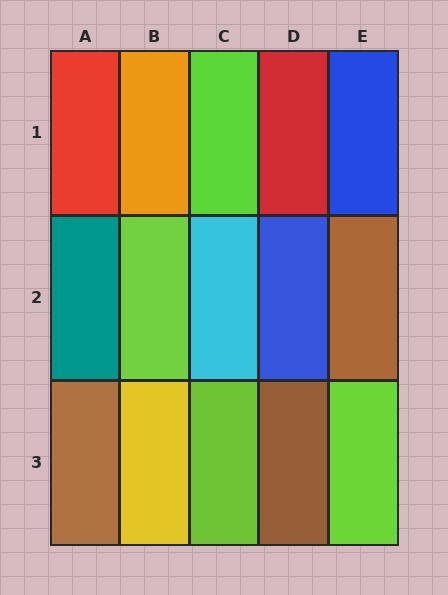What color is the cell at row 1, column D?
Red.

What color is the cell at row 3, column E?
Lime.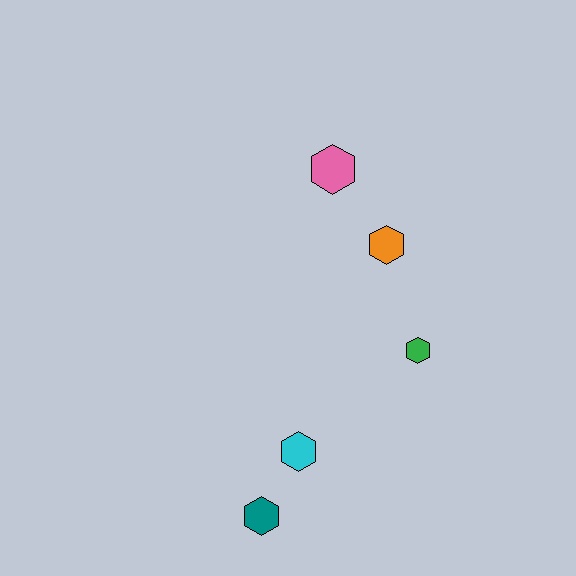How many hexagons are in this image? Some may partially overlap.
There are 5 hexagons.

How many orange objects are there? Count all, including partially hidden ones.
There is 1 orange object.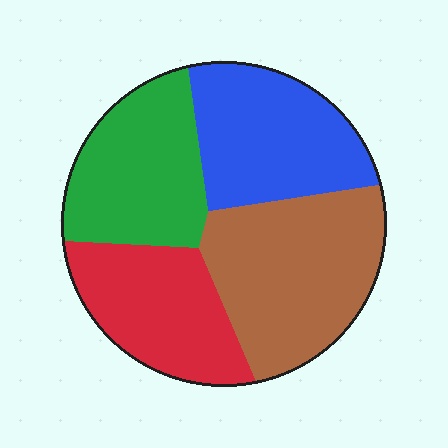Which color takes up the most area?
Brown, at roughly 30%.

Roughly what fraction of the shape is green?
Green takes up about one quarter (1/4) of the shape.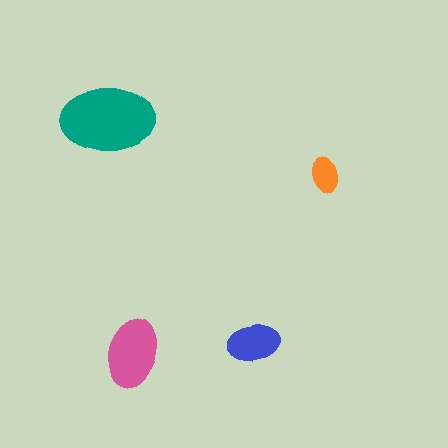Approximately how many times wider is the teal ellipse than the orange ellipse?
About 2.5 times wider.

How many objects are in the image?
There are 4 objects in the image.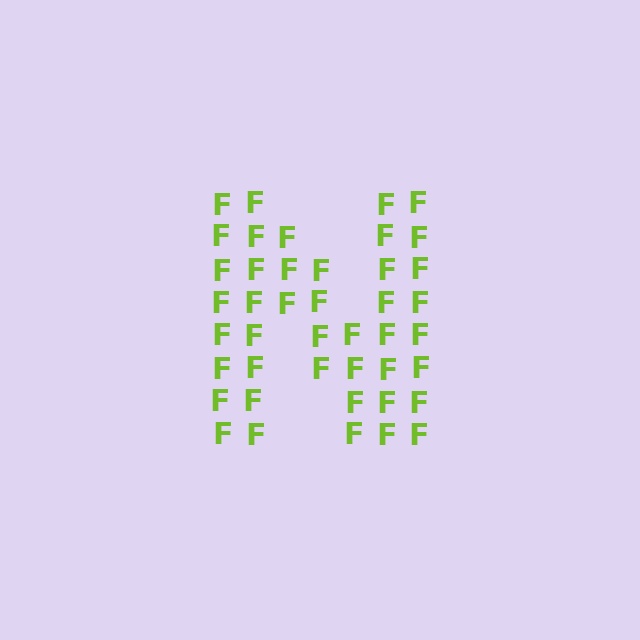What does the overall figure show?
The overall figure shows the letter N.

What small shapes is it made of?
It is made of small letter F's.